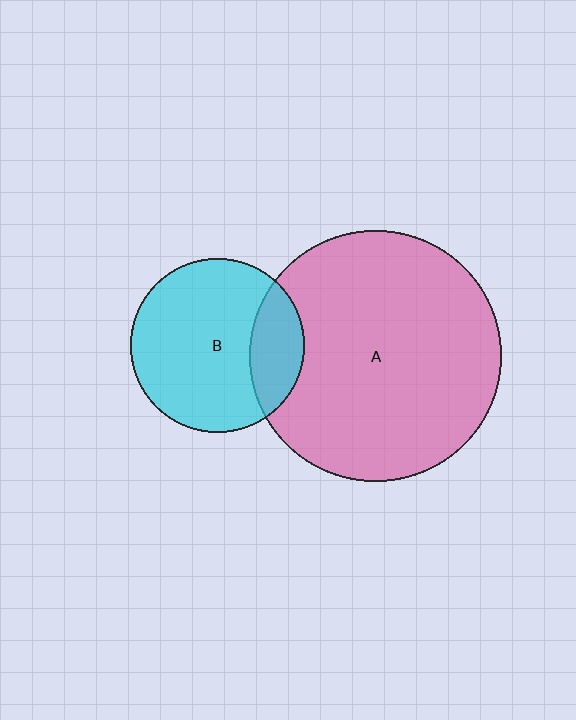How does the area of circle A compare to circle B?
Approximately 2.1 times.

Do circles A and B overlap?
Yes.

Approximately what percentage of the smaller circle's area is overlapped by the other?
Approximately 20%.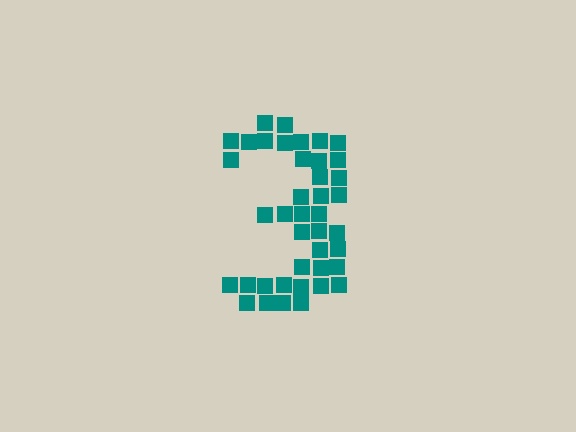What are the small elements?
The small elements are squares.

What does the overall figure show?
The overall figure shows the digit 3.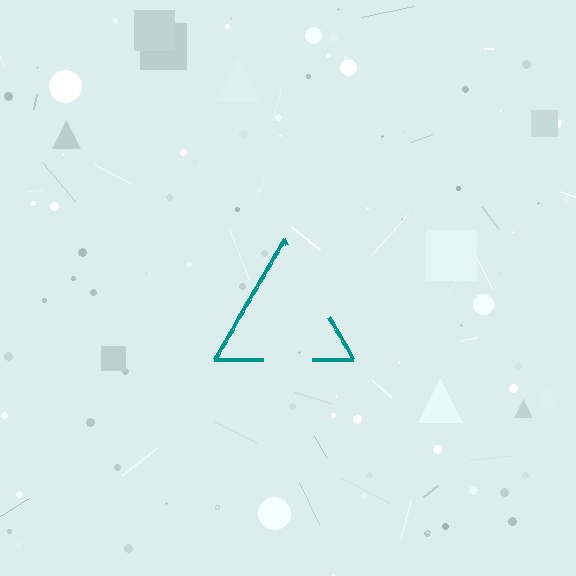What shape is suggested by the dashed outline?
The dashed outline suggests a triangle.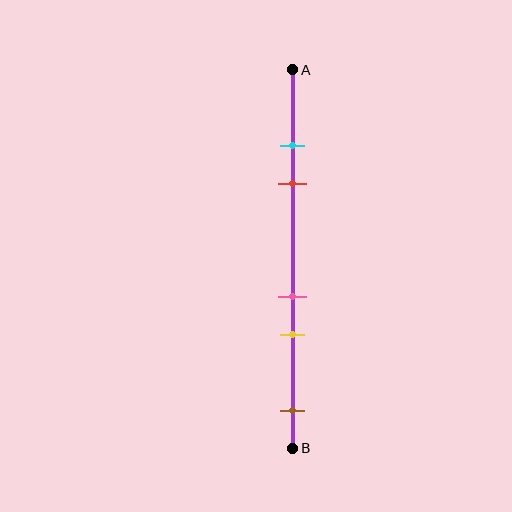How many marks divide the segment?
There are 5 marks dividing the segment.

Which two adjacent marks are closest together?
The cyan and red marks are the closest adjacent pair.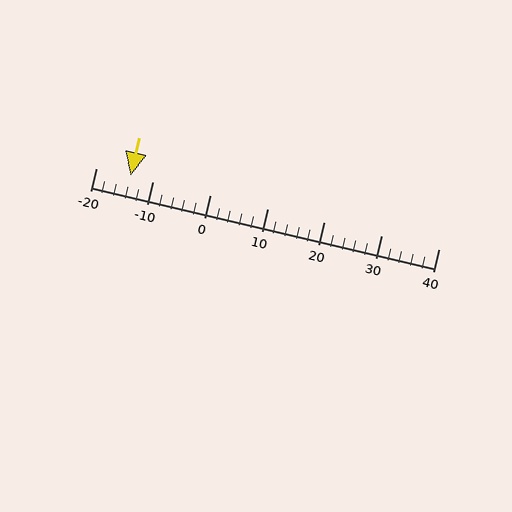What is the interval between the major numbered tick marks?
The major tick marks are spaced 10 units apart.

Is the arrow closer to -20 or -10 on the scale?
The arrow is closer to -10.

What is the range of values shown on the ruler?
The ruler shows values from -20 to 40.